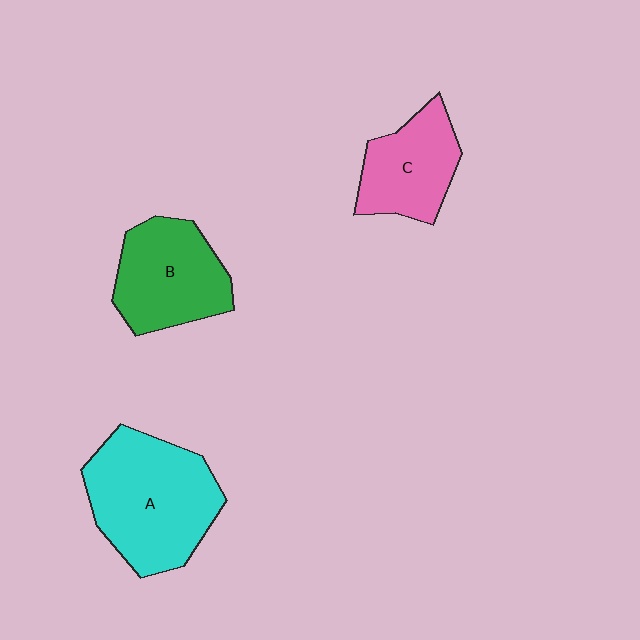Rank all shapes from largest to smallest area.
From largest to smallest: A (cyan), B (green), C (pink).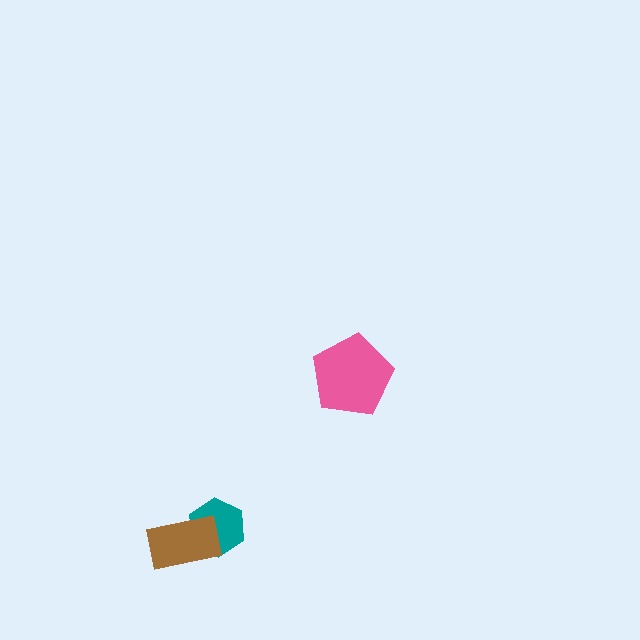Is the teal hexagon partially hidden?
Yes, it is partially covered by another shape.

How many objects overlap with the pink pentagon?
0 objects overlap with the pink pentagon.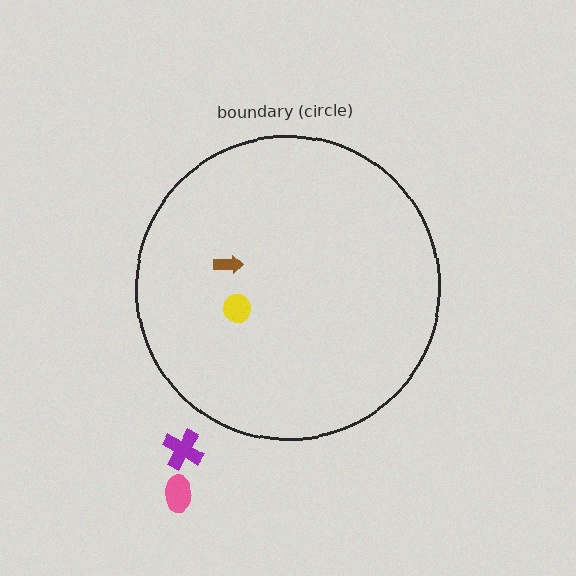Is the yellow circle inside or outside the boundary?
Inside.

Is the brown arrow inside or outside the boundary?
Inside.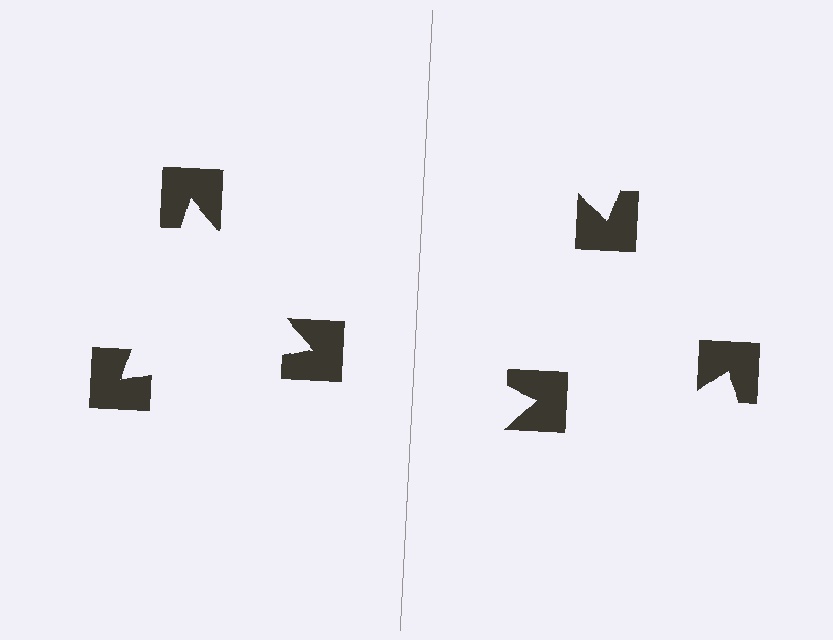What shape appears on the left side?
An illusory triangle.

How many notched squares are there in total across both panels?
6 — 3 on each side.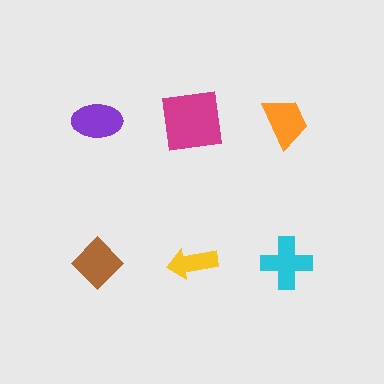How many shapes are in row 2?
3 shapes.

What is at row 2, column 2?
A yellow arrow.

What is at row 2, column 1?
A brown diamond.